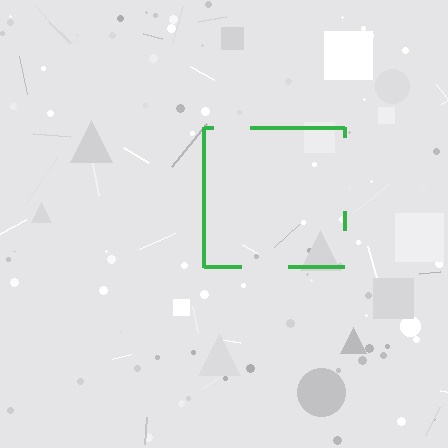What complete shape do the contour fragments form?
The contour fragments form a square.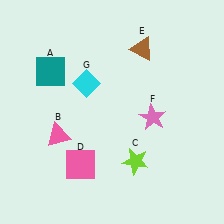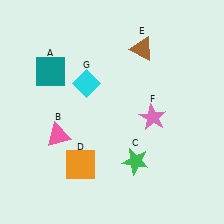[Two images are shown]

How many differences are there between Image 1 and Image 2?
There are 2 differences between the two images.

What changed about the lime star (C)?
In Image 1, C is lime. In Image 2, it changed to green.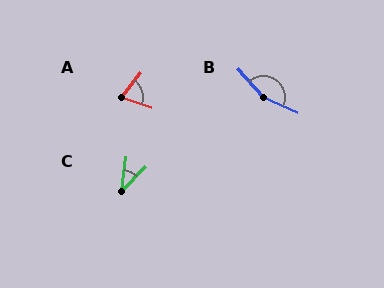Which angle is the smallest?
C, at approximately 38 degrees.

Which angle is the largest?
B, at approximately 157 degrees.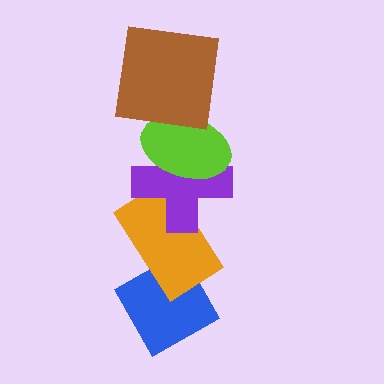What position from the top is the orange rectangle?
The orange rectangle is 4th from the top.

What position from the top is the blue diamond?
The blue diamond is 5th from the top.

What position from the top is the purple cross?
The purple cross is 3rd from the top.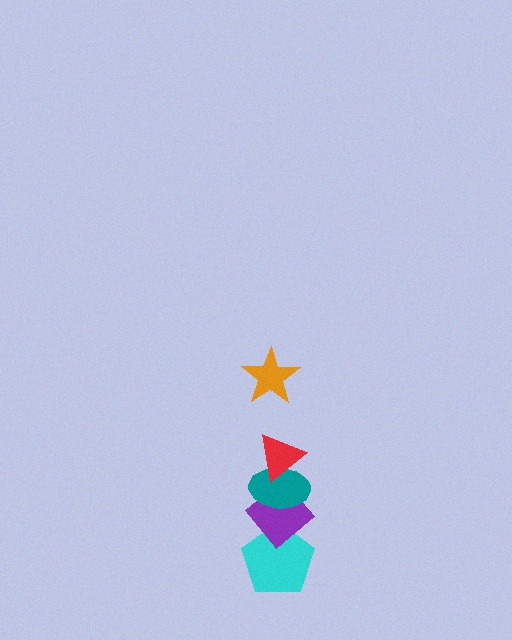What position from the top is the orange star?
The orange star is 1st from the top.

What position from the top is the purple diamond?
The purple diamond is 4th from the top.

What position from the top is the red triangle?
The red triangle is 2nd from the top.